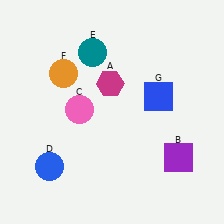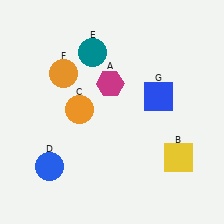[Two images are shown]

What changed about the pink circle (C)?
In Image 1, C is pink. In Image 2, it changed to orange.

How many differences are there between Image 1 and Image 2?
There are 2 differences between the two images.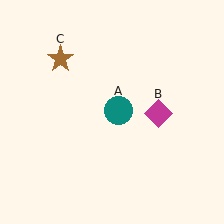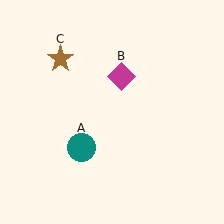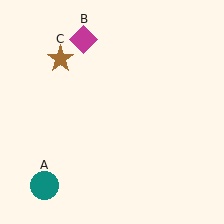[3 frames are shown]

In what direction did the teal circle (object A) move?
The teal circle (object A) moved down and to the left.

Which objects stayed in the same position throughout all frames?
Brown star (object C) remained stationary.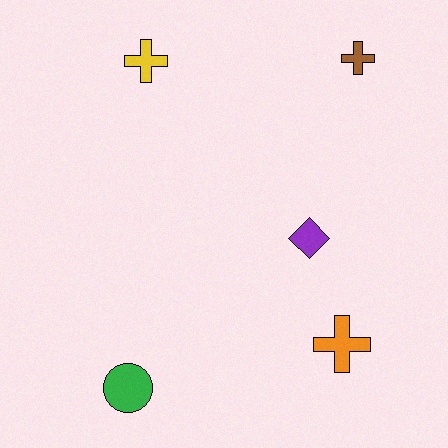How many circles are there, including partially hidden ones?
There is 1 circle.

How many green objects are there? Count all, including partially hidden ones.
There is 1 green object.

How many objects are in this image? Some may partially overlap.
There are 5 objects.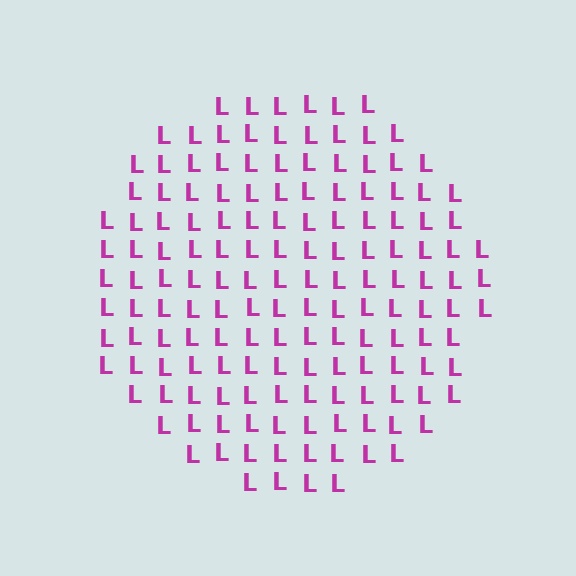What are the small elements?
The small elements are letter L's.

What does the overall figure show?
The overall figure shows a circle.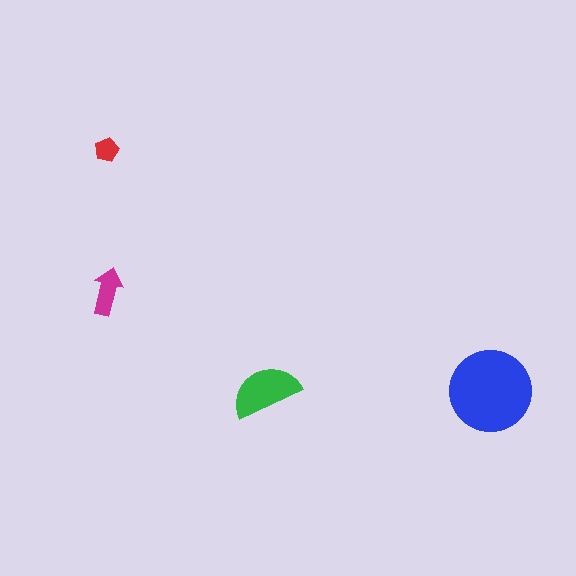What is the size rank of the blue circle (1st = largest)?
1st.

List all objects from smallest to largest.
The red pentagon, the magenta arrow, the green semicircle, the blue circle.